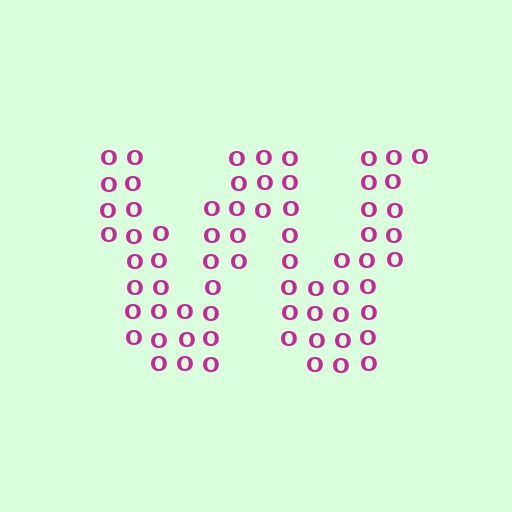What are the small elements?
The small elements are letter O's.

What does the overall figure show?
The overall figure shows the letter W.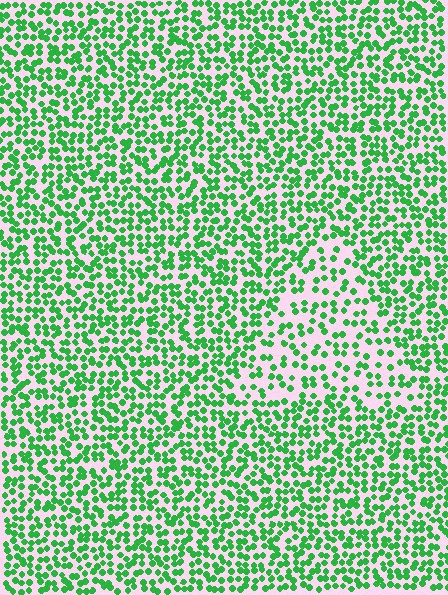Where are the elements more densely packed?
The elements are more densely packed outside the triangle boundary.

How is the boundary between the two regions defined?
The boundary is defined by a change in element density (approximately 1.8x ratio). All elements are the same color, size, and shape.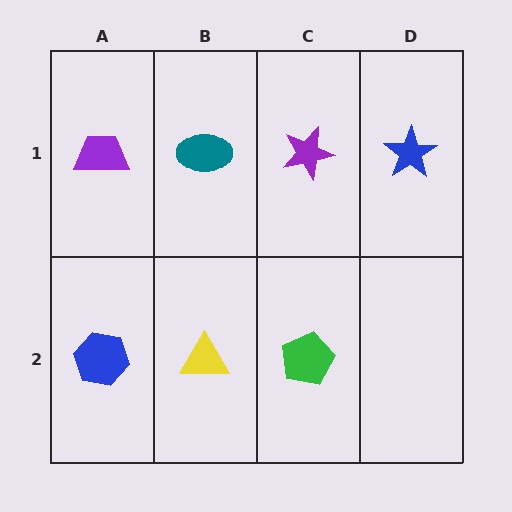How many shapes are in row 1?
4 shapes.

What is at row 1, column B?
A teal ellipse.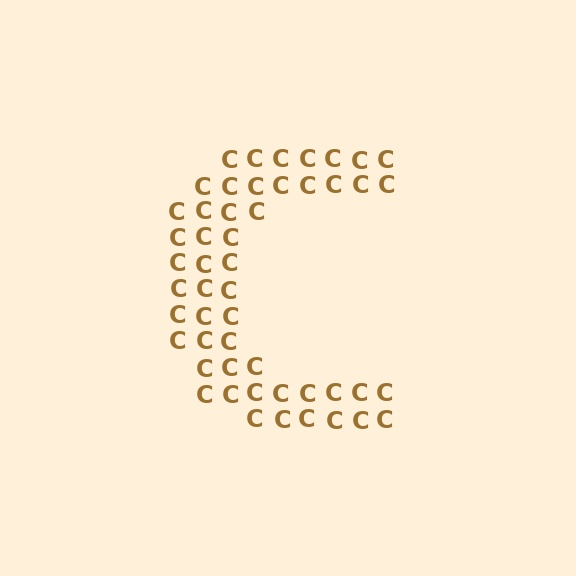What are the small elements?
The small elements are letter C's.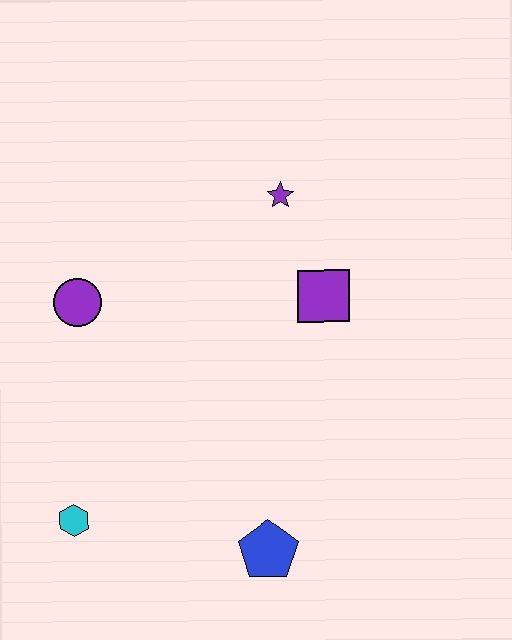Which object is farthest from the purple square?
The cyan hexagon is farthest from the purple square.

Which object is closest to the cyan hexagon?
The blue pentagon is closest to the cyan hexagon.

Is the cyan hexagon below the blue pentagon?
No